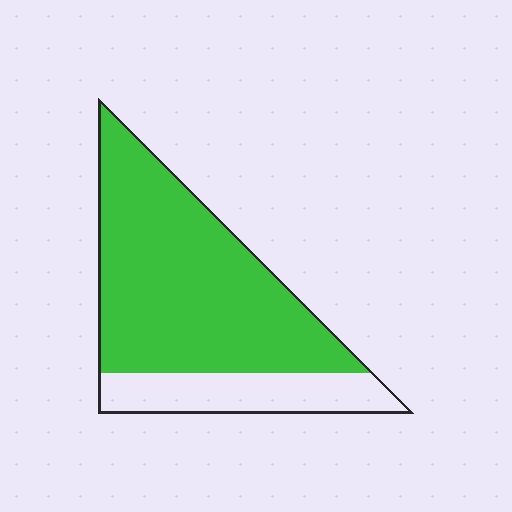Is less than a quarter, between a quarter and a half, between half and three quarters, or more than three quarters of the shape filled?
More than three quarters.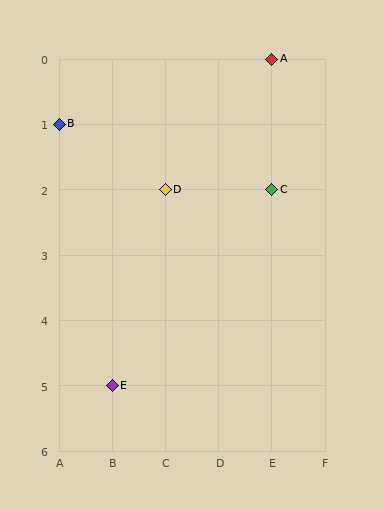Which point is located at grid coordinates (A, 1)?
Point B is at (A, 1).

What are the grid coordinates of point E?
Point E is at grid coordinates (B, 5).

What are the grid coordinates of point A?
Point A is at grid coordinates (E, 0).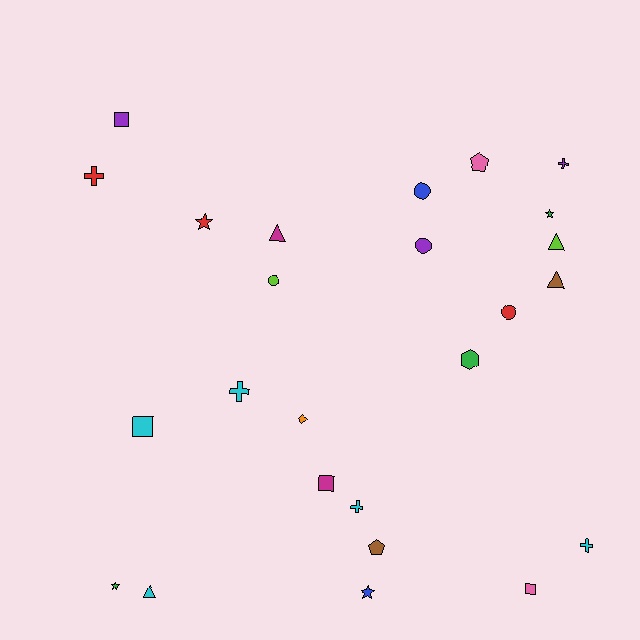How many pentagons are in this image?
There are 2 pentagons.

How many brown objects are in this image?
There are 2 brown objects.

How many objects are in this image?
There are 25 objects.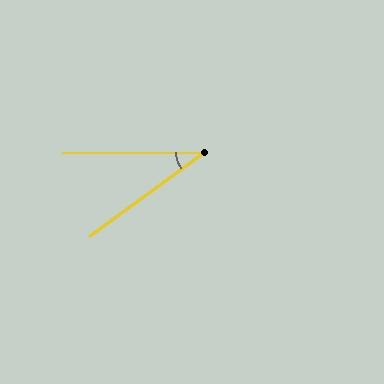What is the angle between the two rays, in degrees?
Approximately 36 degrees.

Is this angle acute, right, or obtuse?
It is acute.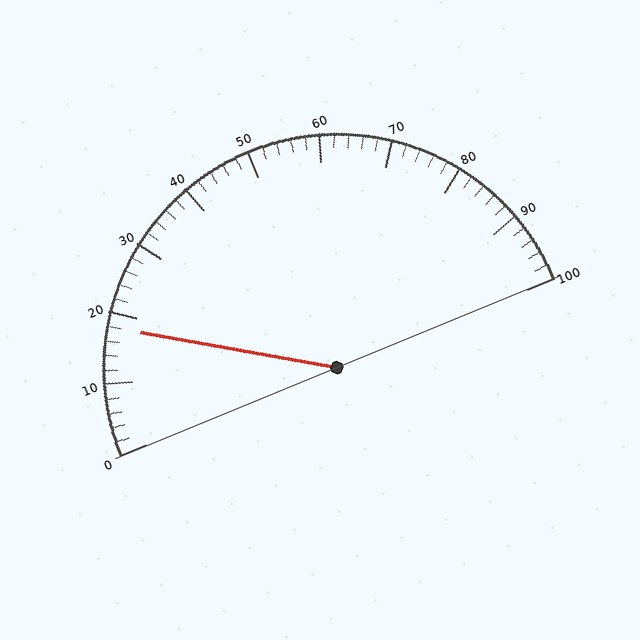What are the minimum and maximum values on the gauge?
The gauge ranges from 0 to 100.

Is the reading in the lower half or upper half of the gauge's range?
The reading is in the lower half of the range (0 to 100).